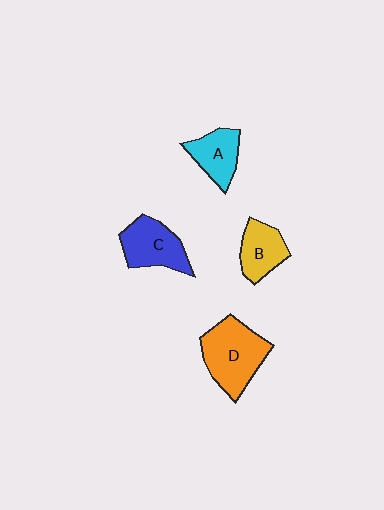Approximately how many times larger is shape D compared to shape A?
Approximately 1.7 times.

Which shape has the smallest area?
Shape A (cyan).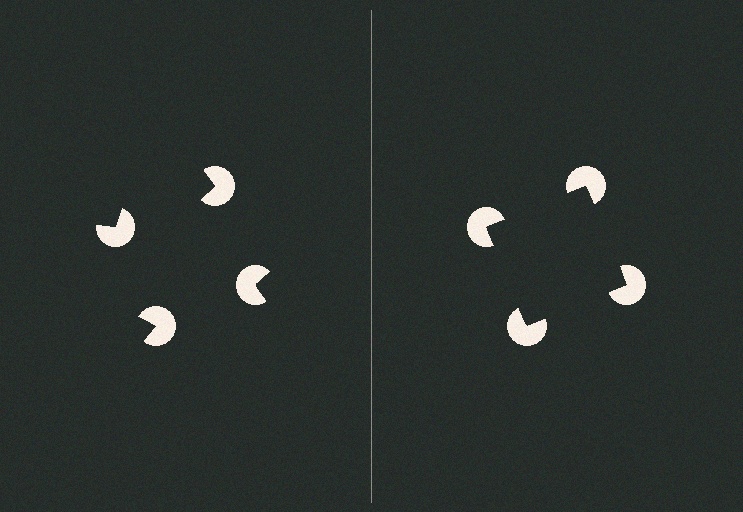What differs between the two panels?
The pac-man discs are positioned identically on both sides; only the wedge orientations differ. On the right they align to a square; on the left they are misaligned.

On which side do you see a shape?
An illusory square appears on the right side. On the left side the wedge cuts are rotated, so no coherent shape forms.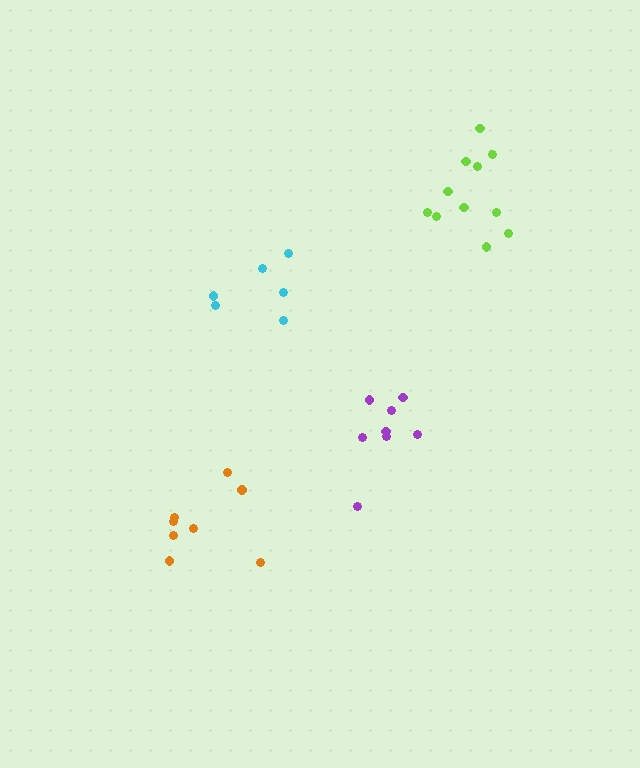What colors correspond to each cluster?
The clusters are colored: lime, cyan, orange, purple.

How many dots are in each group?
Group 1: 11 dots, Group 2: 6 dots, Group 3: 8 dots, Group 4: 8 dots (33 total).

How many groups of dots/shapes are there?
There are 4 groups.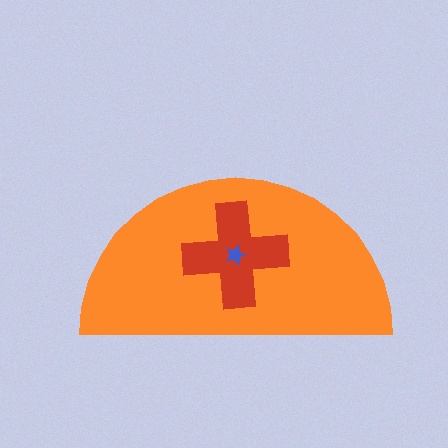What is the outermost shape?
The orange semicircle.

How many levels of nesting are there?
3.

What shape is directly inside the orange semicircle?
The red cross.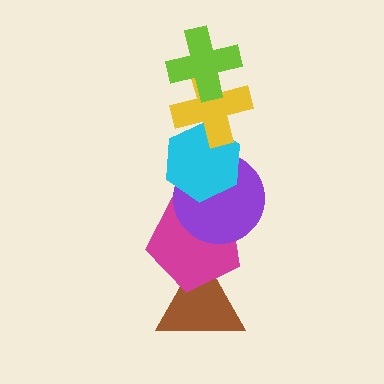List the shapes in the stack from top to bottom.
From top to bottom: the lime cross, the yellow cross, the cyan hexagon, the purple circle, the magenta pentagon, the brown triangle.